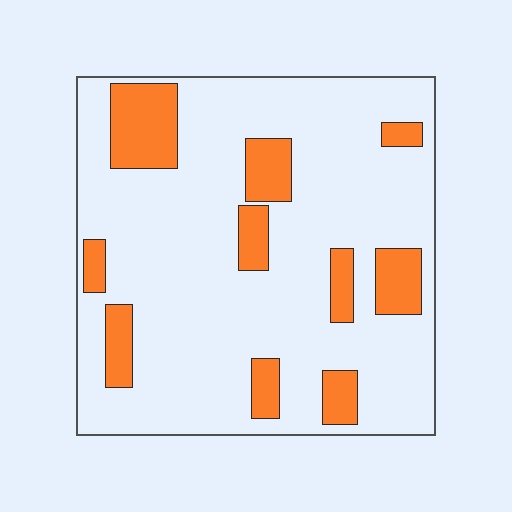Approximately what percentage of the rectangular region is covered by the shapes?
Approximately 20%.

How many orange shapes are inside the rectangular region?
10.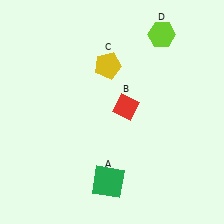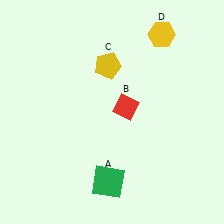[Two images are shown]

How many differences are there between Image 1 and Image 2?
There is 1 difference between the two images.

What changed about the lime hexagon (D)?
In Image 1, D is lime. In Image 2, it changed to yellow.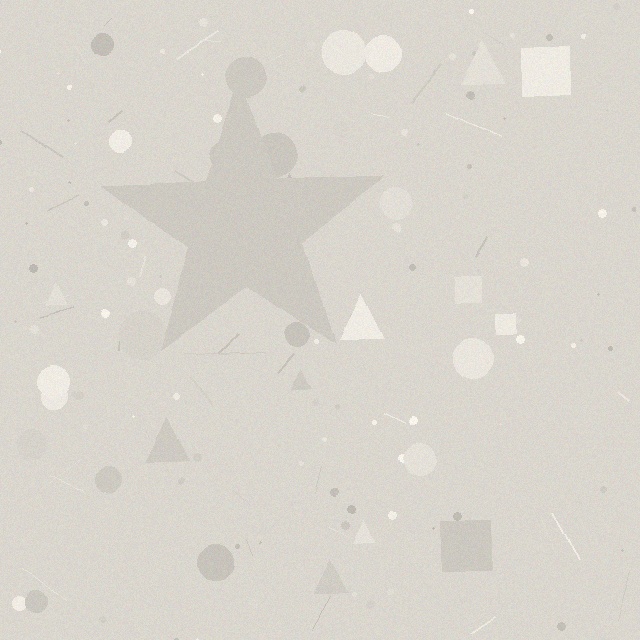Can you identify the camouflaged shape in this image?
The camouflaged shape is a star.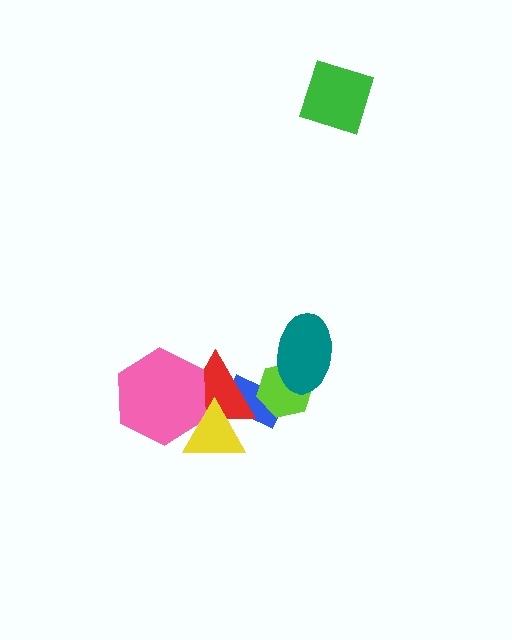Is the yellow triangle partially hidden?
No, no other shape covers it.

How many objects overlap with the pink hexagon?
2 objects overlap with the pink hexagon.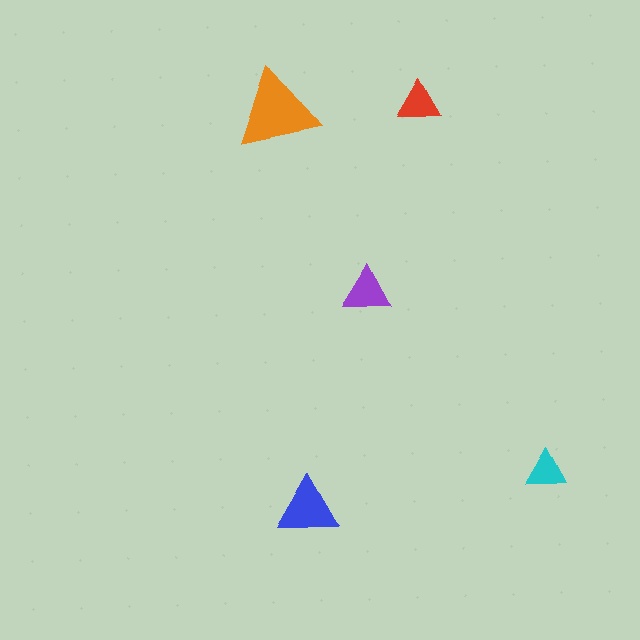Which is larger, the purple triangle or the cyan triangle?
The purple one.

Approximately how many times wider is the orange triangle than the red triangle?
About 2 times wider.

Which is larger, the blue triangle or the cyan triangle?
The blue one.